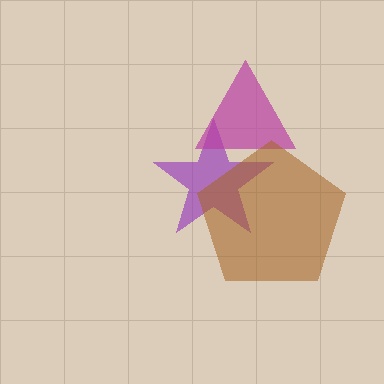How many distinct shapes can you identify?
There are 3 distinct shapes: a purple star, a magenta triangle, a brown pentagon.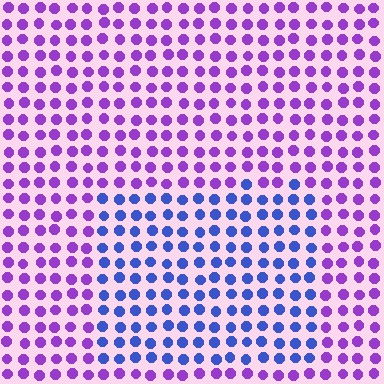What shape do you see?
I see a rectangle.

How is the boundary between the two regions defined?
The boundary is defined purely by a slight shift in hue (about 50 degrees). Spacing, size, and orientation are identical on both sides.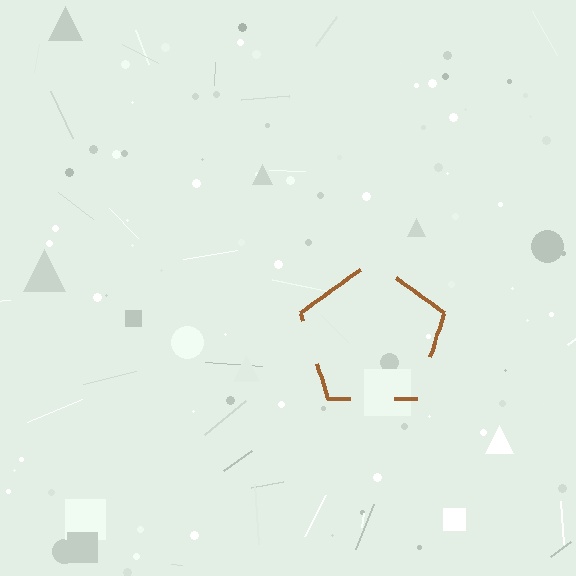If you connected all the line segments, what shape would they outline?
They would outline a pentagon.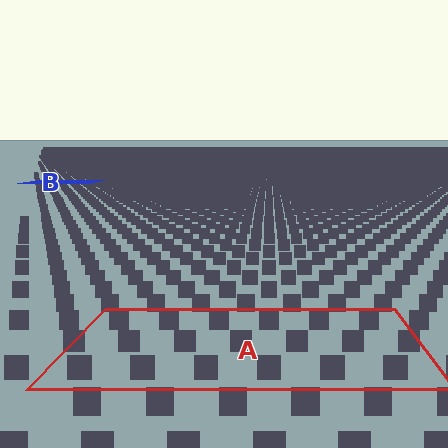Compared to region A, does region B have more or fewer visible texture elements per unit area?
Region B has more texture elements per unit area — they are packed more densely because it is farther away.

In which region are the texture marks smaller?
The texture marks are smaller in region B, because it is farther away.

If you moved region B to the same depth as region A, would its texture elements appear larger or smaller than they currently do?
They would appear larger. At a closer depth, the same texture elements are projected at a bigger on-screen size.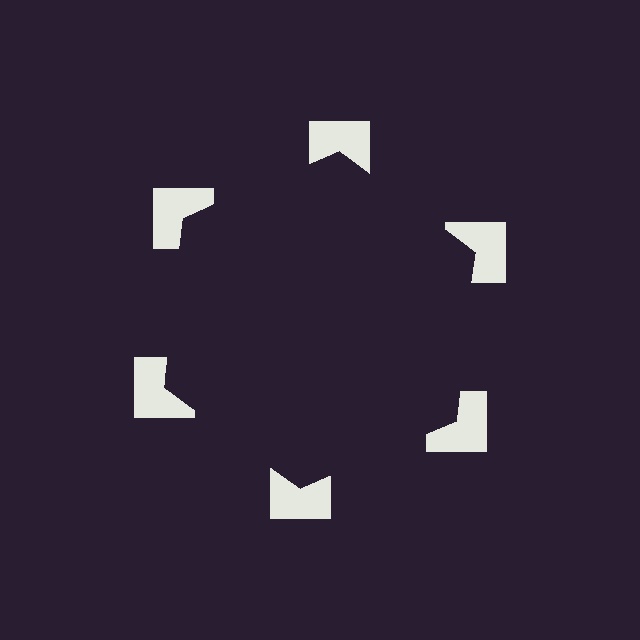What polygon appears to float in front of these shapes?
An illusory hexagon — its edges are inferred from the aligned wedge cuts in the notched squares, not physically drawn.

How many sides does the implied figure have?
6 sides.